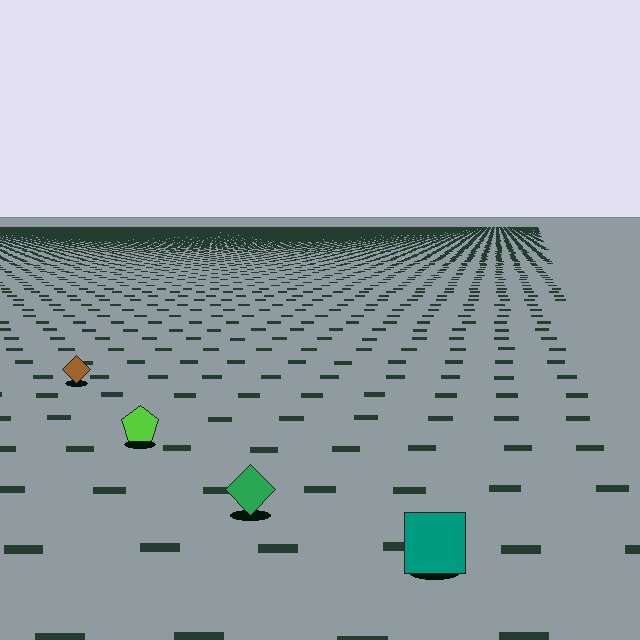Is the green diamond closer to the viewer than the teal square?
No. The teal square is closer — you can tell from the texture gradient: the ground texture is coarser near it.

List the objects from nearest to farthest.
From nearest to farthest: the teal square, the green diamond, the lime pentagon, the brown diamond.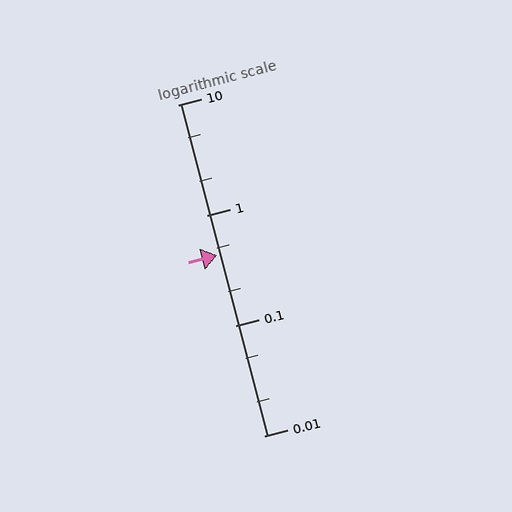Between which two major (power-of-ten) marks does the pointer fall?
The pointer is between 0.1 and 1.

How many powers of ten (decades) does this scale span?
The scale spans 3 decades, from 0.01 to 10.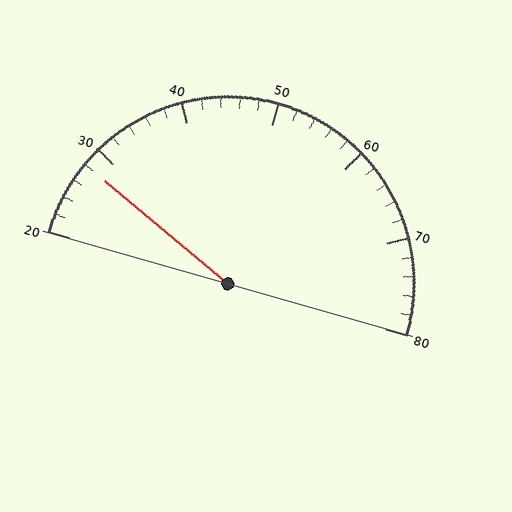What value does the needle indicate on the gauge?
The needle indicates approximately 28.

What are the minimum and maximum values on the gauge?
The gauge ranges from 20 to 80.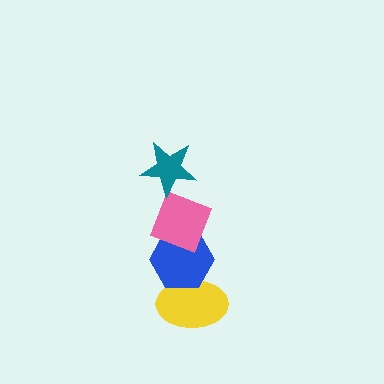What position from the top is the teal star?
The teal star is 1st from the top.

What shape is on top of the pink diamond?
The teal star is on top of the pink diamond.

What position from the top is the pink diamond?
The pink diamond is 2nd from the top.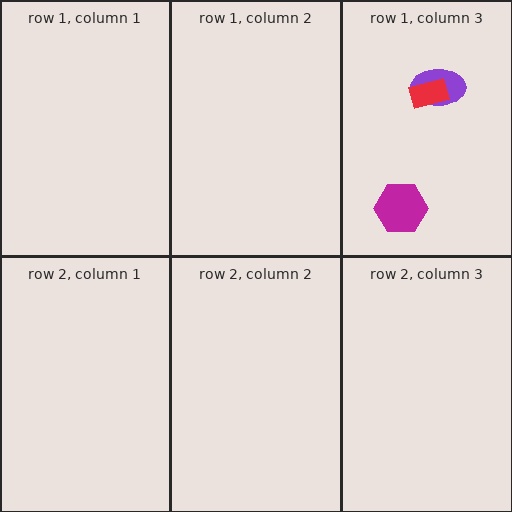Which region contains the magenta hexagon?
The row 1, column 3 region.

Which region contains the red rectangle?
The row 1, column 3 region.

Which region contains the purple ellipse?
The row 1, column 3 region.